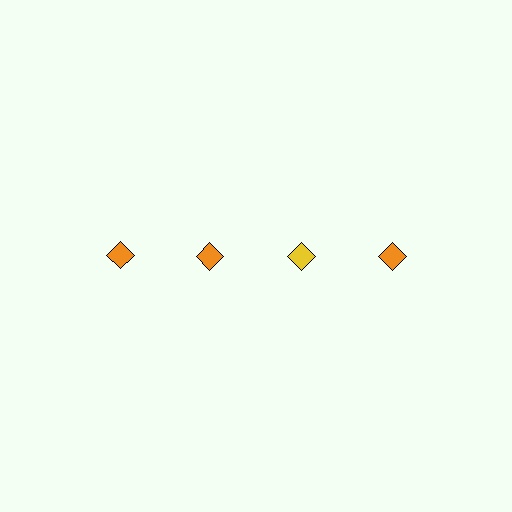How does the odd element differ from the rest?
It has a different color: yellow instead of orange.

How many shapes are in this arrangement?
There are 4 shapes arranged in a grid pattern.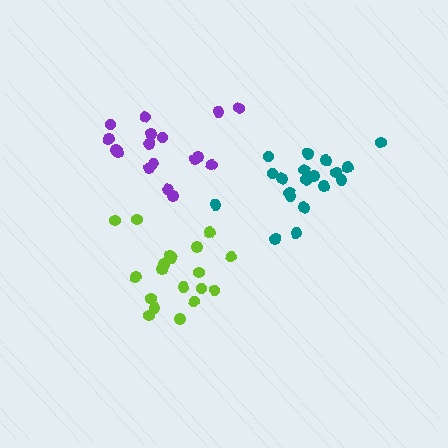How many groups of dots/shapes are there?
There are 3 groups.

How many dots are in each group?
Group 1: 20 dots, Group 2: 17 dots, Group 3: 19 dots (56 total).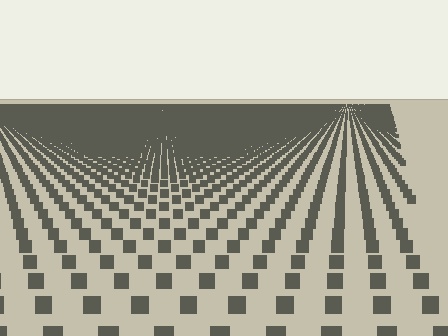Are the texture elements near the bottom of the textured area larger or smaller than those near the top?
Larger. Near the bottom, elements are closer to the viewer and appear at a bigger on-screen size.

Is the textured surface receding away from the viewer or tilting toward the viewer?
The surface is receding away from the viewer. Texture elements get smaller and denser toward the top.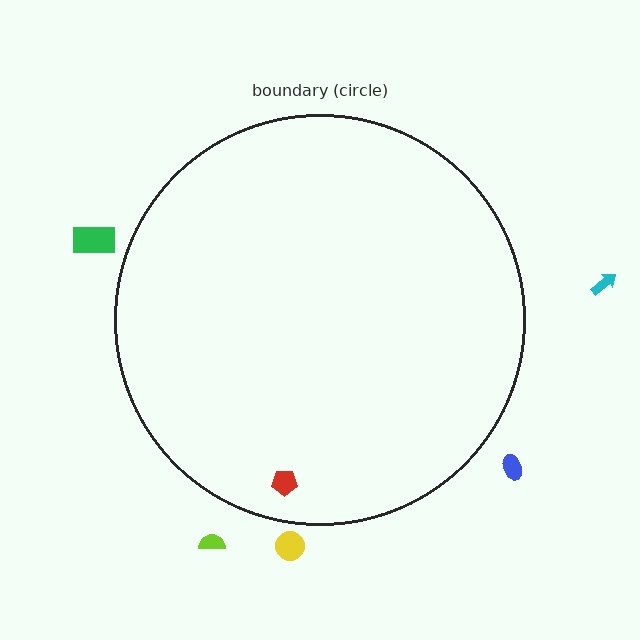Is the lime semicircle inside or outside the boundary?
Outside.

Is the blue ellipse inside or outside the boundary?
Outside.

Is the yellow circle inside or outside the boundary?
Outside.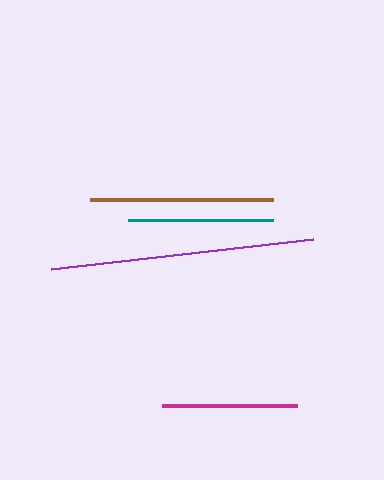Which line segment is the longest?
The purple line is the longest at approximately 263 pixels.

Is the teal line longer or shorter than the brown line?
The brown line is longer than the teal line.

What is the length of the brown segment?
The brown segment is approximately 183 pixels long.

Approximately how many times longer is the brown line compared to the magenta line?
The brown line is approximately 1.4 times the length of the magenta line.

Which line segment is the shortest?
The magenta line is the shortest at approximately 135 pixels.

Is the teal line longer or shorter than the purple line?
The purple line is longer than the teal line.